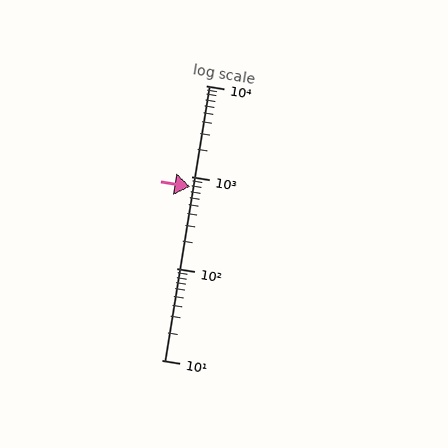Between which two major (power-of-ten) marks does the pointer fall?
The pointer is between 100 and 1000.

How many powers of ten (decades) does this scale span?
The scale spans 3 decades, from 10 to 10000.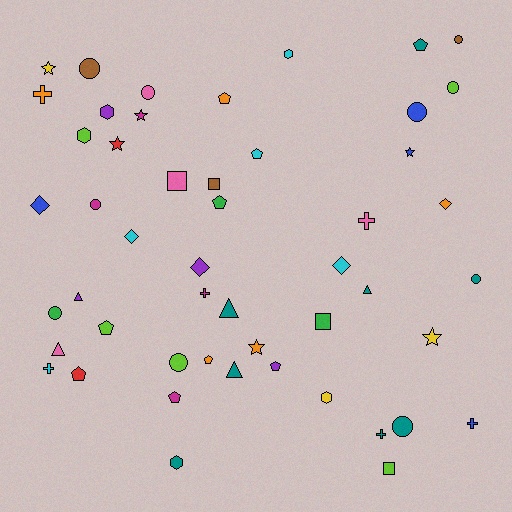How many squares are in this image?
There are 4 squares.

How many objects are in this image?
There are 50 objects.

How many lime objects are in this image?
There are 5 lime objects.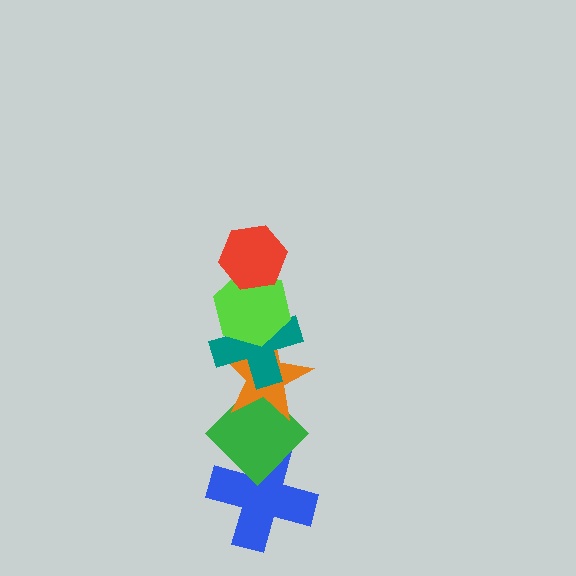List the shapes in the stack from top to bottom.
From top to bottom: the red hexagon, the lime hexagon, the teal cross, the orange star, the green diamond, the blue cross.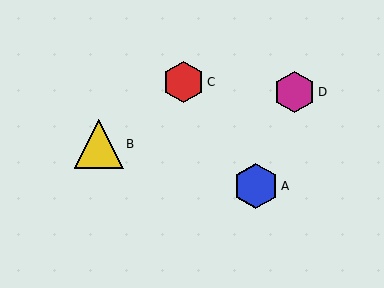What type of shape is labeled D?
Shape D is a magenta hexagon.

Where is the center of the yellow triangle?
The center of the yellow triangle is at (99, 144).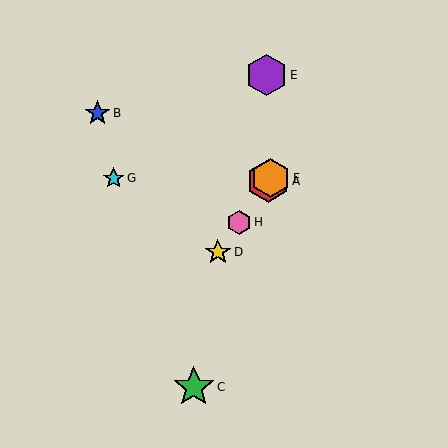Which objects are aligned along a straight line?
Objects A, D, F, H are aligned along a straight line.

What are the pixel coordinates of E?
Object E is at (267, 75).